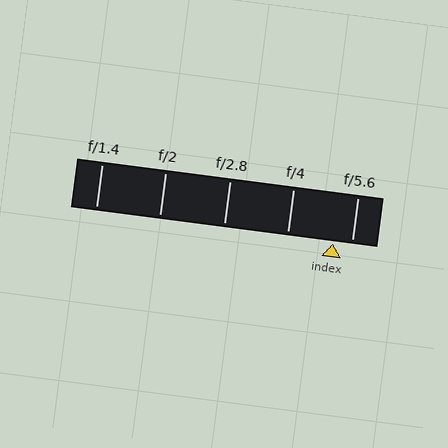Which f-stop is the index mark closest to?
The index mark is closest to f/5.6.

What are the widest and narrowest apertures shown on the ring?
The widest aperture shown is f/1.4 and the narrowest is f/5.6.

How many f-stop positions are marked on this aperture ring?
There are 5 f-stop positions marked.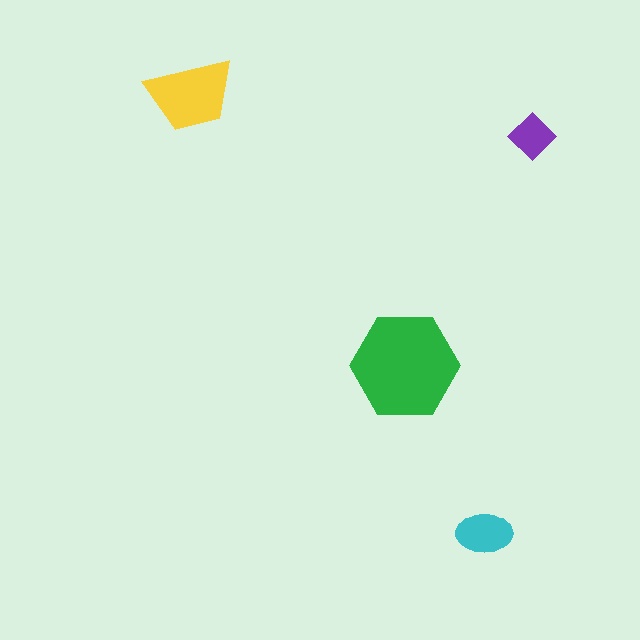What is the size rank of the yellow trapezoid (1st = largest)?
2nd.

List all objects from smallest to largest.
The purple diamond, the cyan ellipse, the yellow trapezoid, the green hexagon.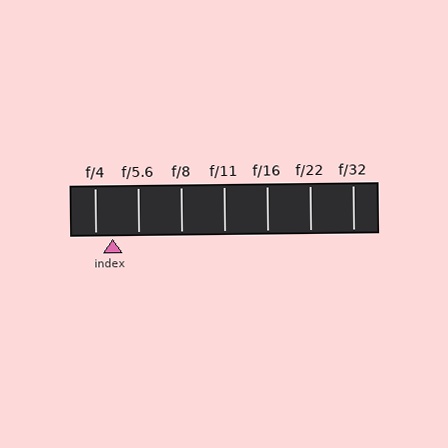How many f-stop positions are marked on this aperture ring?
There are 7 f-stop positions marked.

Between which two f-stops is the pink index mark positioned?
The index mark is between f/4 and f/5.6.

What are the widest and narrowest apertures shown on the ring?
The widest aperture shown is f/4 and the narrowest is f/32.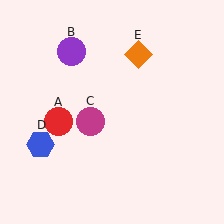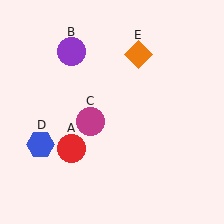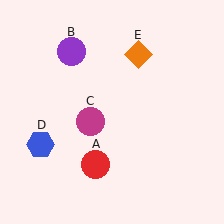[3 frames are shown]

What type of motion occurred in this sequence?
The red circle (object A) rotated counterclockwise around the center of the scene.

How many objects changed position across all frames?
1 object changed position: red circle (object A).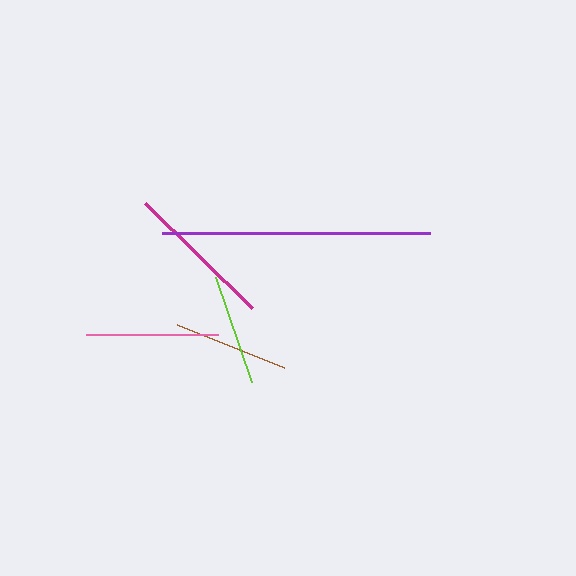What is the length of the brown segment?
The brown segment is approximately 115 pixels long.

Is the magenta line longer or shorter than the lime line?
The magenta line is longer than the lime line.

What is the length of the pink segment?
The pink segment is approximately 132 pixels long.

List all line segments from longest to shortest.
From longest to shortest: purple, magenta, pink, brown, lime.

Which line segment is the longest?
The purple line is the longest at approximately 268 pixels.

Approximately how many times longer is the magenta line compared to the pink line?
The magenta line is approximately 1.1 times the length of the pink line.